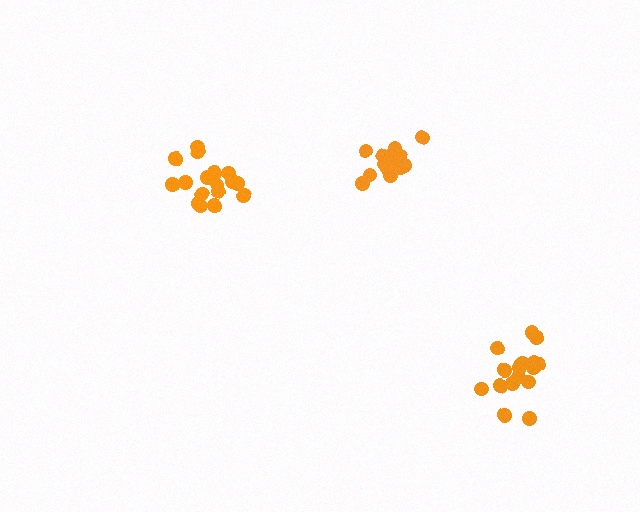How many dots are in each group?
Group 1: 16 dots, Group 2: 17 dots, Group 3: 14 dots (47 total).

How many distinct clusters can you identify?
There are 3 distinct clusters.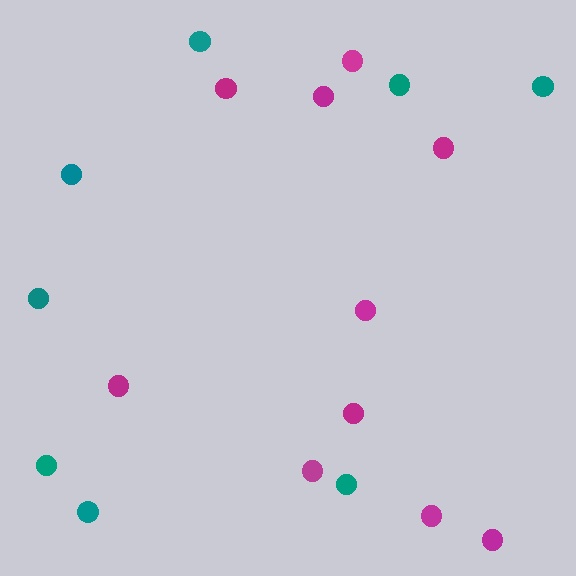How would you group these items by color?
There are 2 groups: one group of teal circles (8) and one group of magenta circles (10).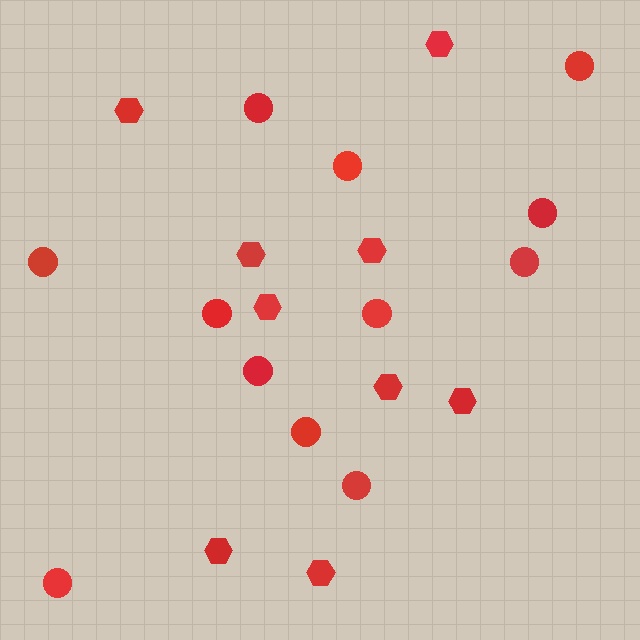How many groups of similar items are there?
There are 2 groups: one group of hexagons (9) and one group of circles (12).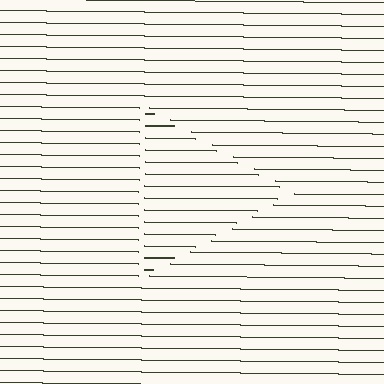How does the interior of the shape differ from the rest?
The interior of the shape contains the same grating, shifted by half a period — the contour is defined by the phase discontinuity where line-ends from the inner and outer gratings abut.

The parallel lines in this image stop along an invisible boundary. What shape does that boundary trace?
An illusory triangle. The interior of the shape contains the same grating, shifted by half a period — the contour is defined by the phase discontinuity where line-ends from the inner and outer gratings abut.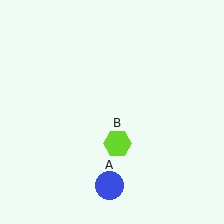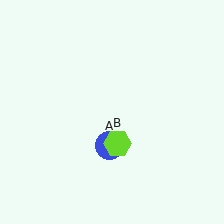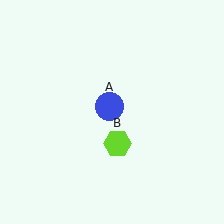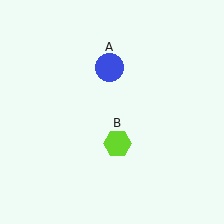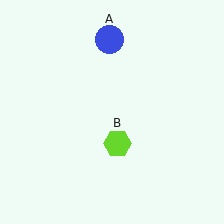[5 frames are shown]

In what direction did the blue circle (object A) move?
The blue circle (object A) moved up.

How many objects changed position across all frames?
1 object changed position: blue circle (object A).